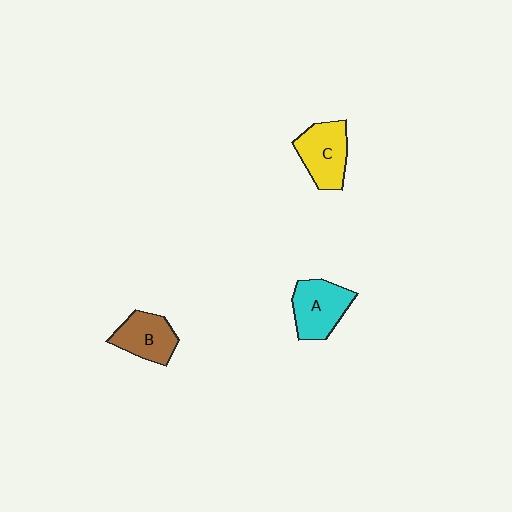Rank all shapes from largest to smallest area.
From largest to smallest: A (cyan), C (yellow), B (brown).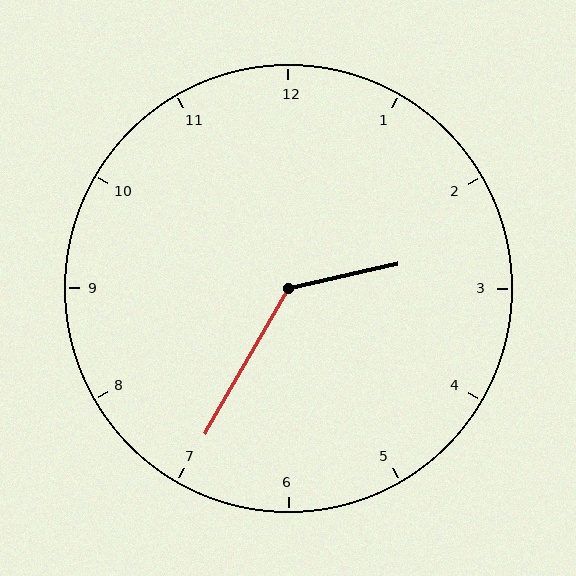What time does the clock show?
2:35.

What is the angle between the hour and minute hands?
Approximately 132 degrees.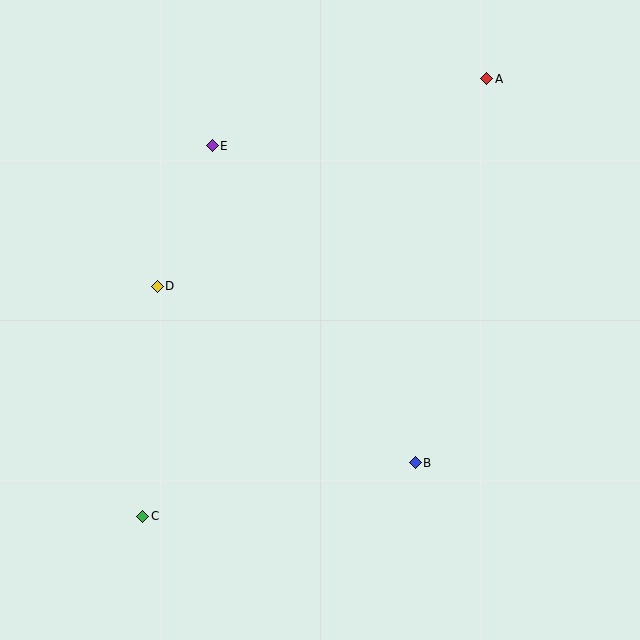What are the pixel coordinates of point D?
Point D is at (157, 286).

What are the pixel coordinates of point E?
Point E is at (212, 146).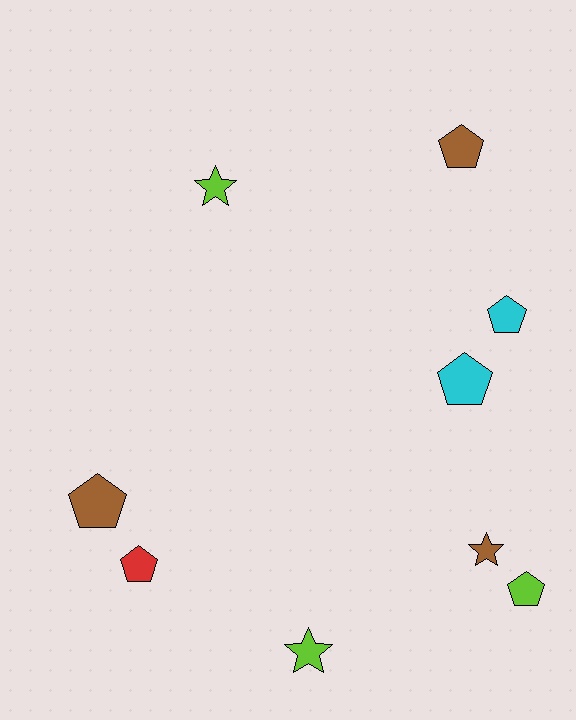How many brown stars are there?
There is 1 brown star.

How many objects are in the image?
There are 9 objects.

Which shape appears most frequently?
Pentagon, with 6 objects.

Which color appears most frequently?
Brown, with 3 objects.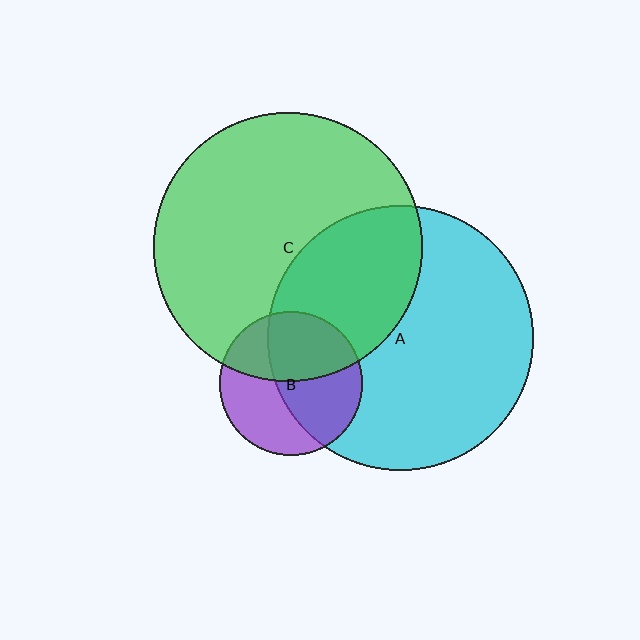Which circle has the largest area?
Circle C (green).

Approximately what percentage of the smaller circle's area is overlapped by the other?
Approximately 35%.